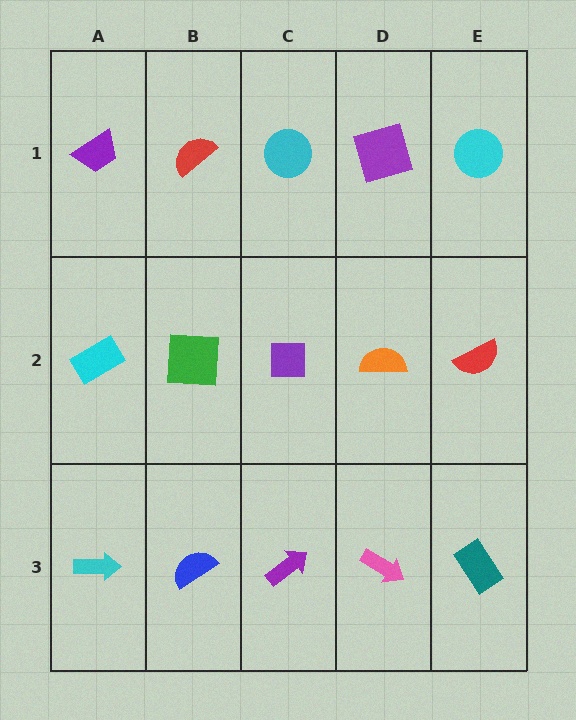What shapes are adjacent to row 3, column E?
A red semicircle (row 2, column E), a pink arrow (row 3, column D).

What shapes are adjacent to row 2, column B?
A red semicircle (row 1, column B), a blue semicircle (row 3, column B), a cyan rectangle (row 2, column A), a purple square (row 2, column C).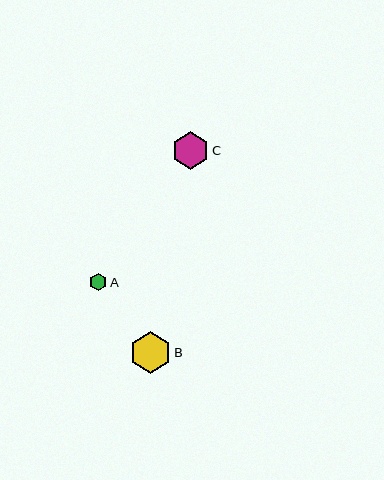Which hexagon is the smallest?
Hexagon A is the smallest with a size of approximately 17 pixels.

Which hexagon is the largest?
Hexagon B is the largest with a size of approximately 41 pixels.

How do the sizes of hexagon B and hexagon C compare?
Hexagon B and hexagon C are approximately the same size.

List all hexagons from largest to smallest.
From largest to smallest: B, C, A.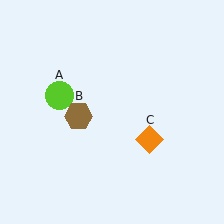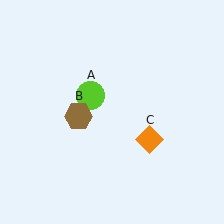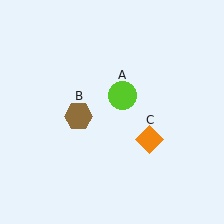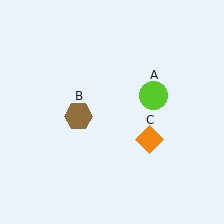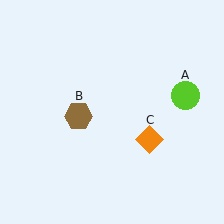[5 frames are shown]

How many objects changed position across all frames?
1 object changed position: lime circle (object A).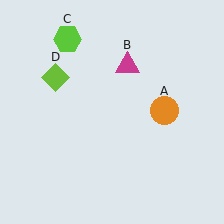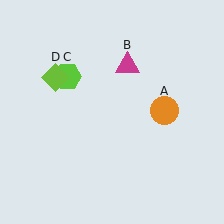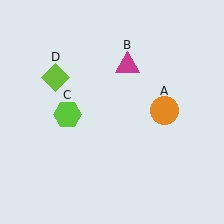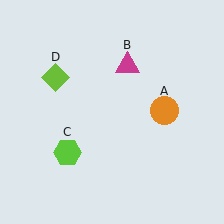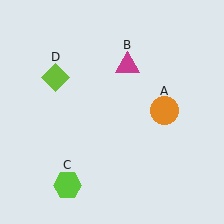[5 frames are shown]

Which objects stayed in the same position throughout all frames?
Orange circle (object A) and magenta triangle (object B) and lime diamond (object D) remained stationary.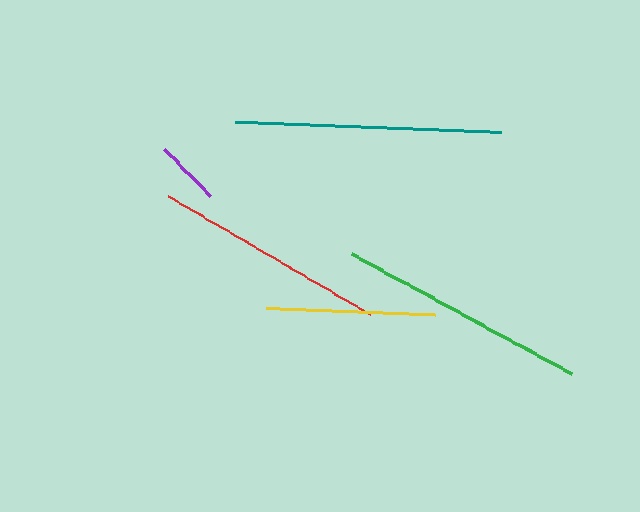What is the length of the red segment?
The red segment is approximately 234 pixels long.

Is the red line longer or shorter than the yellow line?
The red line is longer than the yellow line.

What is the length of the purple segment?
The purple segment is approximately 66 pixels long.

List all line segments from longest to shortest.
From longest to shortest: teal, green, red, yellow, purple.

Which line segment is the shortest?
The purple line is the shortest at approximately 66 pixels.